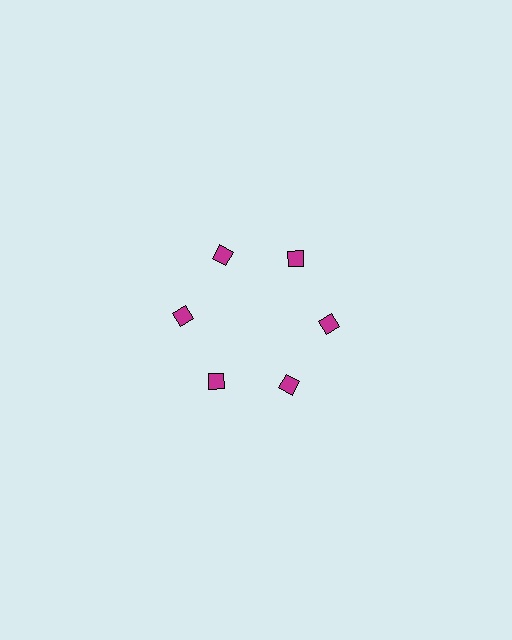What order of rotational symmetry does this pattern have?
This pattern has 6-fold rotational symmetry.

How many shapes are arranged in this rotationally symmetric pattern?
There are 6 shapes, arranged in 6 groups of 1.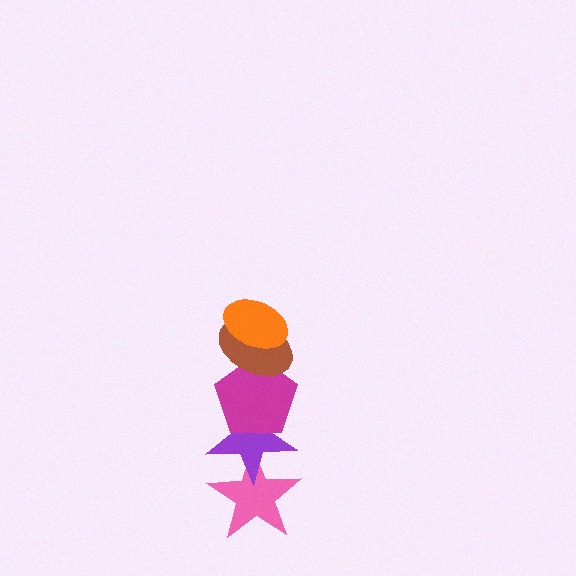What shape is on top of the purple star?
The magenta pentagon is on top of the purple star.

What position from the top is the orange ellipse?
The orange ellipse is 1st from the top.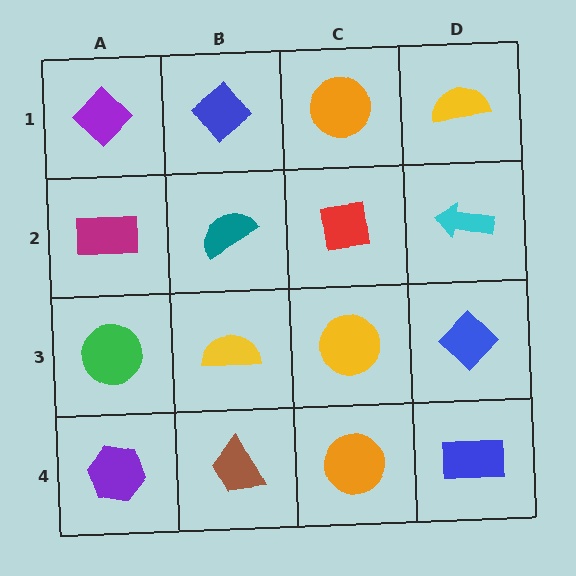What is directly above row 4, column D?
A blue diamond.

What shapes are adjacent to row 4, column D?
A blue diamond (row 3, column D), an orange circle (row 4, column C).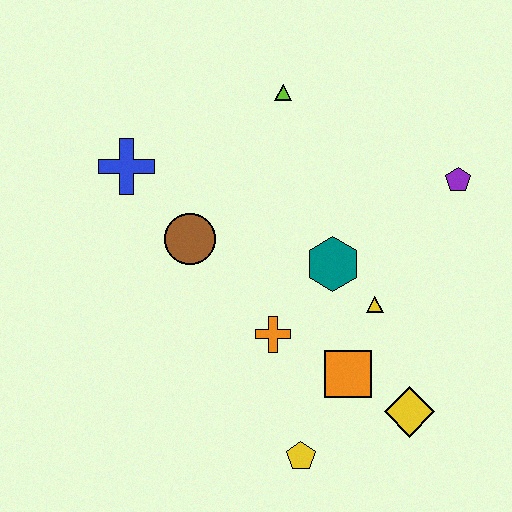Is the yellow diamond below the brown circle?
Yes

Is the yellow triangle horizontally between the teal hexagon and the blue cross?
No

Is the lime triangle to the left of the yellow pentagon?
Yes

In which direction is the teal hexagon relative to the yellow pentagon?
The teal hexagon is above the yellow pentagon.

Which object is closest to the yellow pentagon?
The orange square is closest to the yellow pentagon.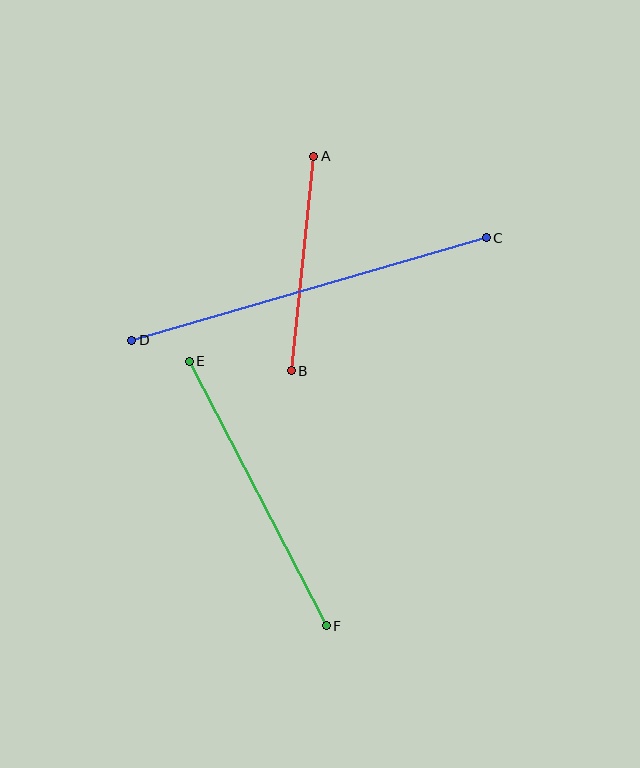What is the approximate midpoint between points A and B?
The midpoint is at approximately (303, 264) pixels.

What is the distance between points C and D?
The distance is approximately 369 pixels.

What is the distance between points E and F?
The distance is approximately 298 pixels.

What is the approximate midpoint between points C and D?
The midpoint is at approximately (309, 289) pixels.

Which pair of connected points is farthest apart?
Points C and D are farthest apart.